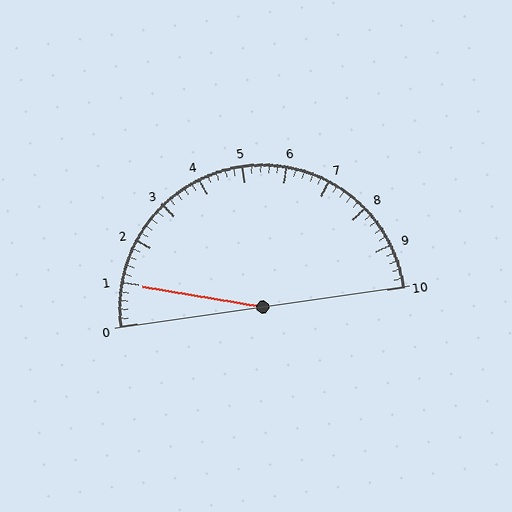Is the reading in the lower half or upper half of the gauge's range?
The reading is in the lower half of the range (0 to 10).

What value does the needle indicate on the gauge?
The needle indicates approximately 1.0.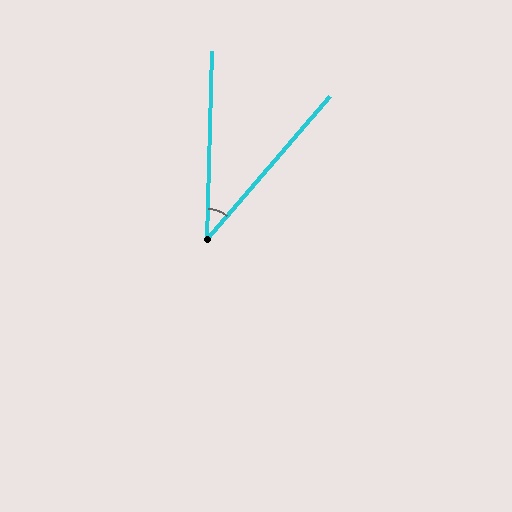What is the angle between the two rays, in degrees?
Approximately 39 degrees.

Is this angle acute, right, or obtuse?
It is acute.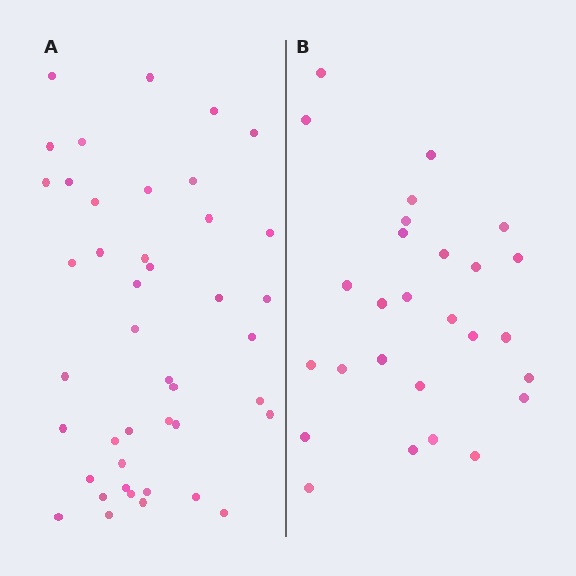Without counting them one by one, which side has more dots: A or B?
Region A (the left region) has more dots.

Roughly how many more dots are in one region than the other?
Region A has approximately 15 more dots than region B.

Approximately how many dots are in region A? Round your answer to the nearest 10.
About 40 dots. (The exact count is 43, which rounds to 40.)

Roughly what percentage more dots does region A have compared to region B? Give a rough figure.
About 60% more.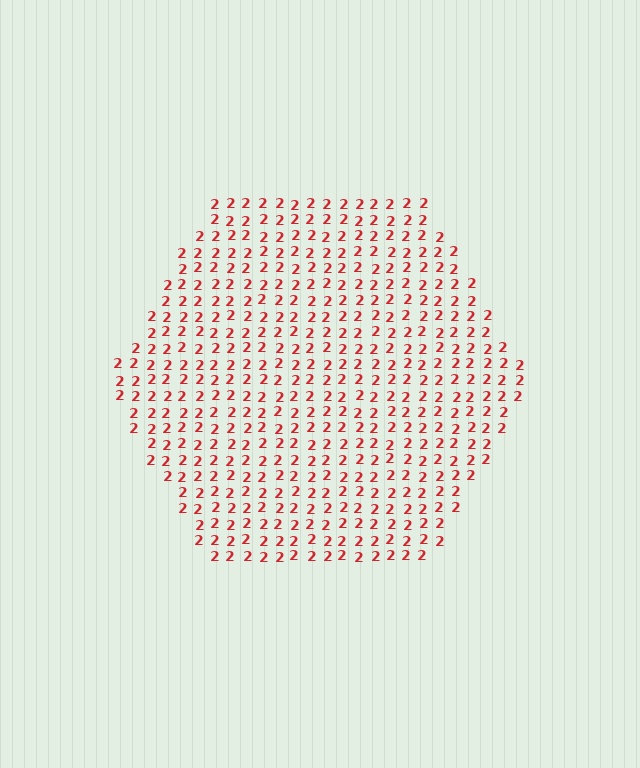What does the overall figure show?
The overall figure shows a hexagon.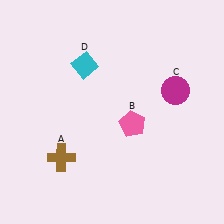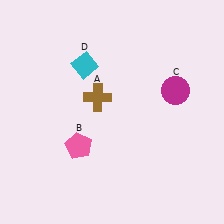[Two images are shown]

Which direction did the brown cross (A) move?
The brown cross (A) moved up.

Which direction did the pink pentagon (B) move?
The pink pentagon (B) moved left.